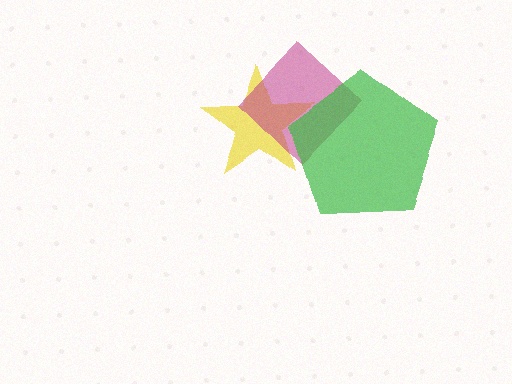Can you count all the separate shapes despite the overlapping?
Yes, there are 3 separate shapes.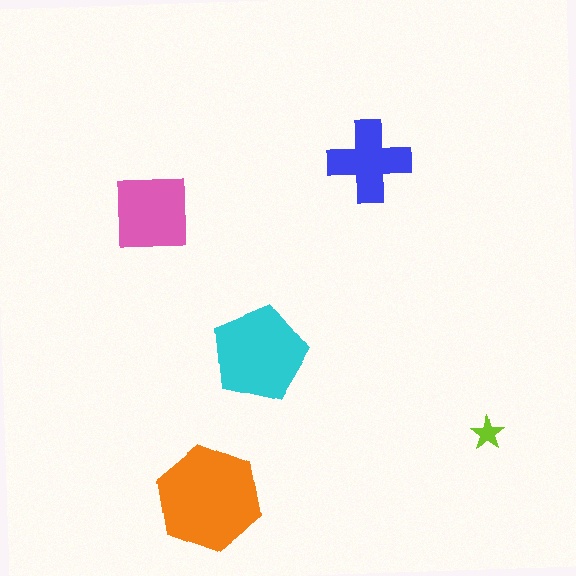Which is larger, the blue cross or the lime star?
The blue cross.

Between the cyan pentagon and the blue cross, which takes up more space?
The cyan pentagon.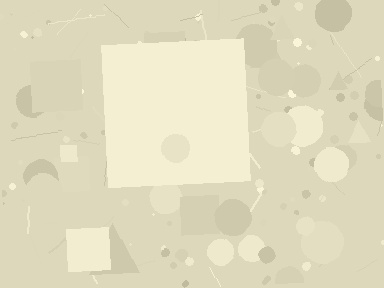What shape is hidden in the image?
A square is hidden in the image.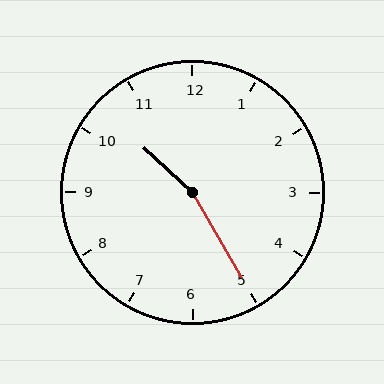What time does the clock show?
10:25.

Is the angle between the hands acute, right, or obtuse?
It is obtuse.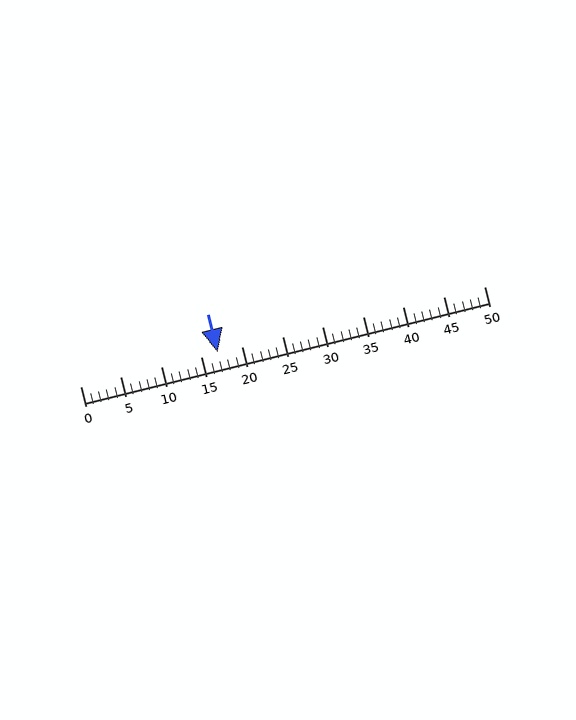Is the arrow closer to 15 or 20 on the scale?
The arrow is closer to 15.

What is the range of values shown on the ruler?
The ruler shows values from 0 to 50.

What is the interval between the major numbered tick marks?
The major tick marks are spaced 5 units apart.